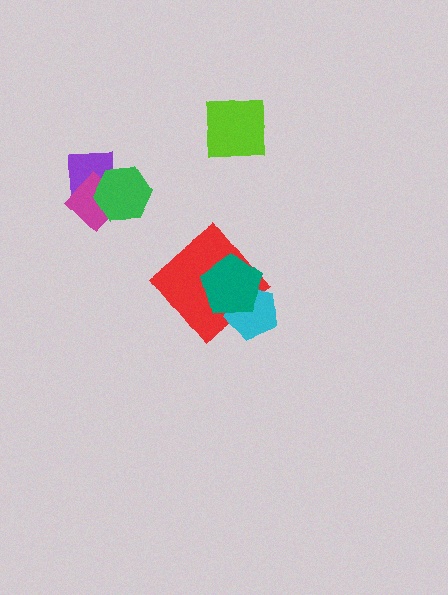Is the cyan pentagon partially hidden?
Yes, it is partially covered by another shape.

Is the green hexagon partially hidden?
No, no other shape covers it.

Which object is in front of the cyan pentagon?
The teal pentagon is in front of the cyan pentagon.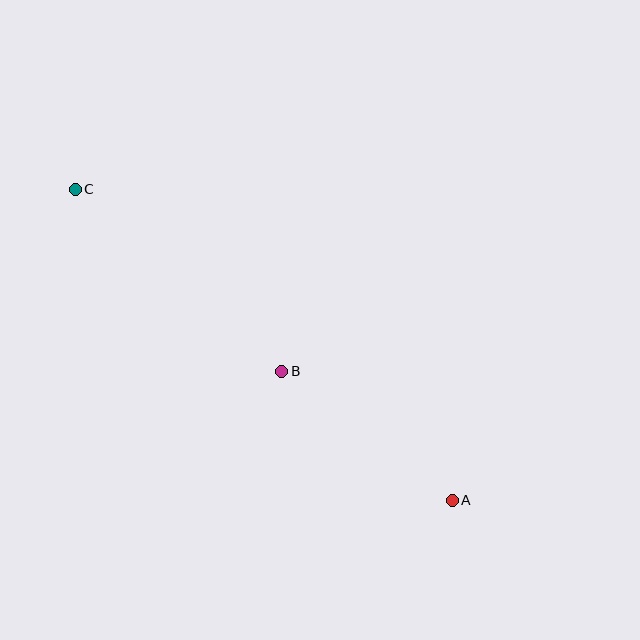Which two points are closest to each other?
Points A and B are closest to each other.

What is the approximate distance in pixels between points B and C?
The distance between B and C is approximately 275 pixels.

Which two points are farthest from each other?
Points A and C are farthest from each other.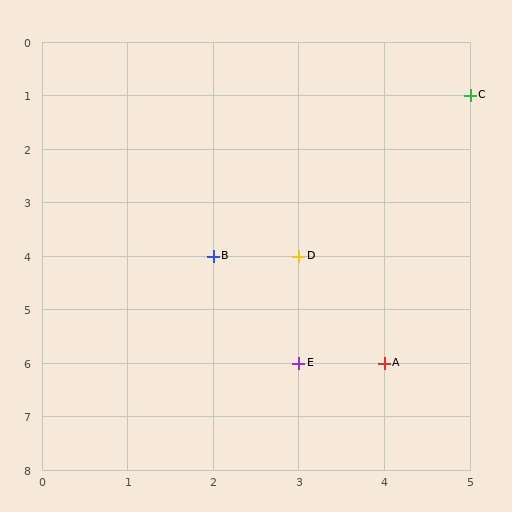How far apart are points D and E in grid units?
Points D and E are 2 rows apart.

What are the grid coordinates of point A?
Point A is at grid coordinates (4, 6).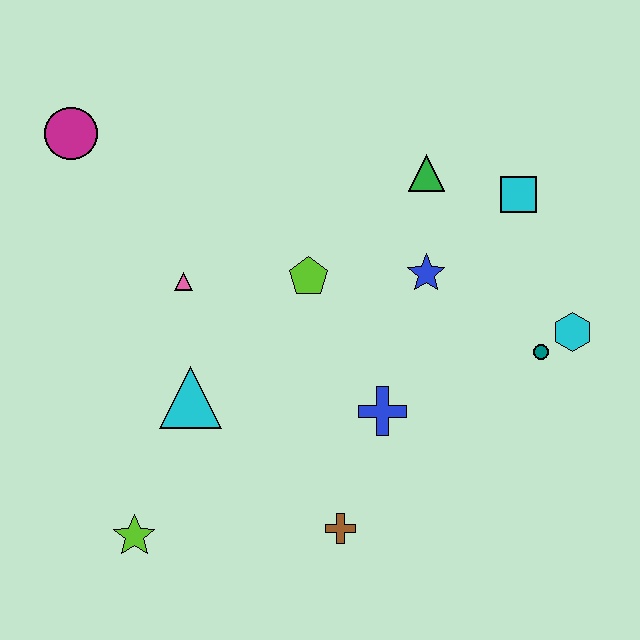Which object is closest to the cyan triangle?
The pink triangle is closest to the cyan triangle.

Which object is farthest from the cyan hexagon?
The magenta circle is farthest from the cyan hexagon.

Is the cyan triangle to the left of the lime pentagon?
Yes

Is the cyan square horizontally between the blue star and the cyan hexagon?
Yes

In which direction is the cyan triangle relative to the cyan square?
The cyan triangle is to the left of the cyan square.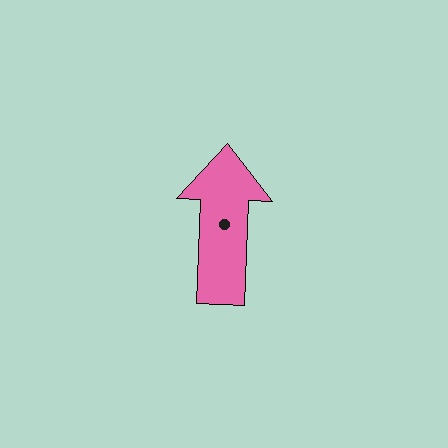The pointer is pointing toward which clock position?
Roughly 12 o'clock.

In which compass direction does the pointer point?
North.